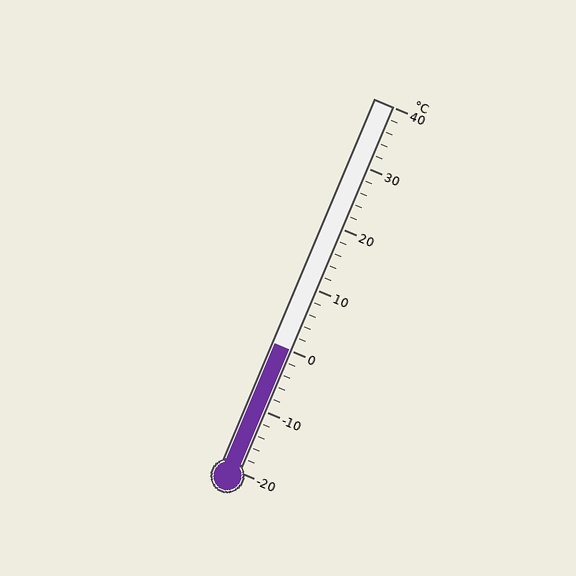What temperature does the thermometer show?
The thermometer shows approximately 0°C.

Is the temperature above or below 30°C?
The temperature is below 30°C.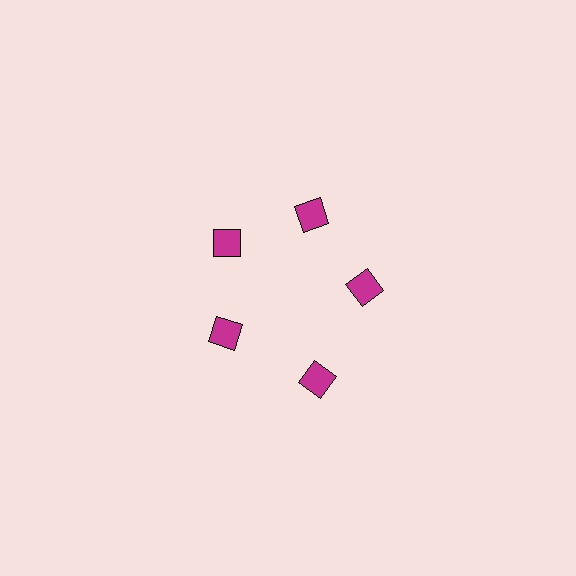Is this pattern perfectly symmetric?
No. The 5 magenta diamonds are arranged in a ring, but one element near the 5 o'clock position is pushed outward from the center, breaking the 5-fold rotational symmetry.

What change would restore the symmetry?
The symmetry would be restored by moving it inward, back onto the ring so that all 5 diamonds sit at equal angles and equal distance from the center.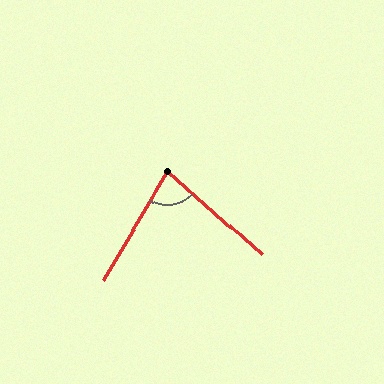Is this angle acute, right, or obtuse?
It is acute.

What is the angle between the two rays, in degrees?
Approximately 79 degrees.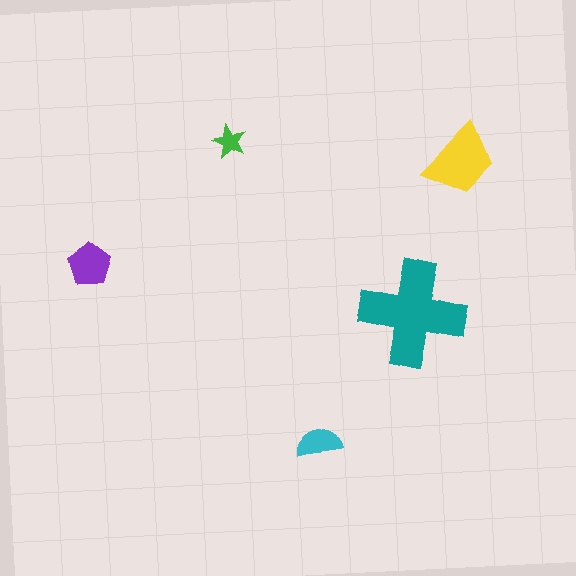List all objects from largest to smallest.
The teal cross, the yellow trapezoid, the purple pentagon, the cyan semicircle, the green star.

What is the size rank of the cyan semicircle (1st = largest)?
4th.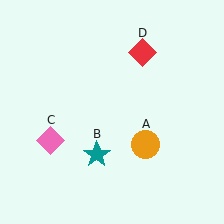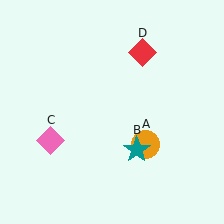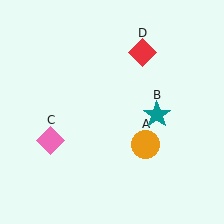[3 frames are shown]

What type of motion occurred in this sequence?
The teal star (object B) rotated counterclockwise around the center of the scene.